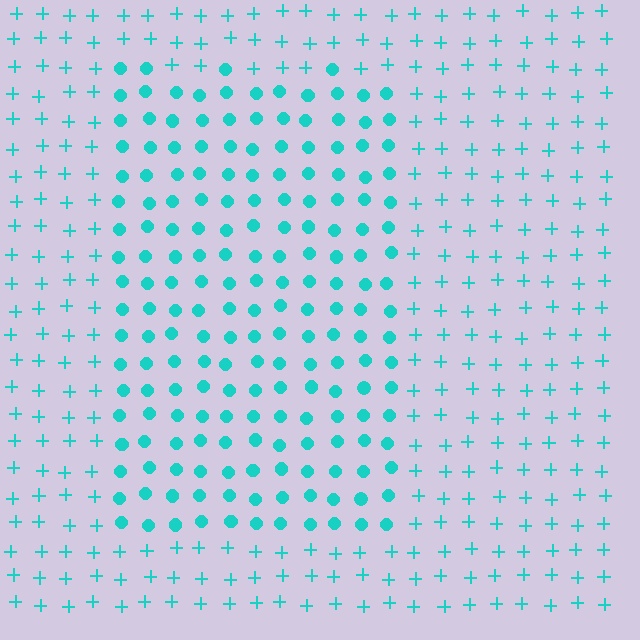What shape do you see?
I see a rectangle.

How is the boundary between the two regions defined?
The boundary is defined by a change in element shape: circles inside vs. plus signs outside. All elements share the same color and spacing.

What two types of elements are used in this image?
The image uses circles inside the rectangle region and plus signs outside it.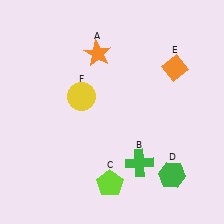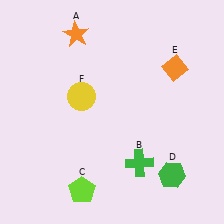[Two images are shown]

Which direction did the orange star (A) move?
The orange star (A) moved left.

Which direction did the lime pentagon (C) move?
The lime pentagon (C) moved left.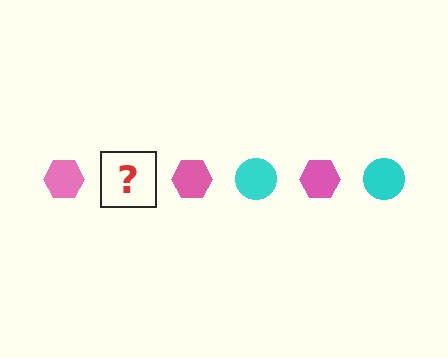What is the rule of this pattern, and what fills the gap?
The rule is that the pattern alternates between pink hexagon and cyan circle. The gap should be filled with a cyan circle.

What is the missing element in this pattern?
The missing element is a cyan circle.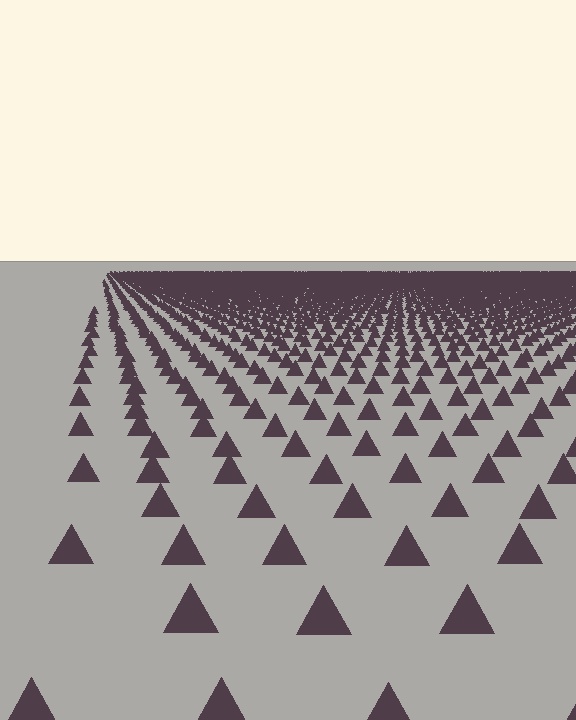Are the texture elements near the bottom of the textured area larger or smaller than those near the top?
Larger. Near the bottom, elements are closer to the viewer and appear at a bigger on-screen size.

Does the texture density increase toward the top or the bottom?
Density increases toward the top.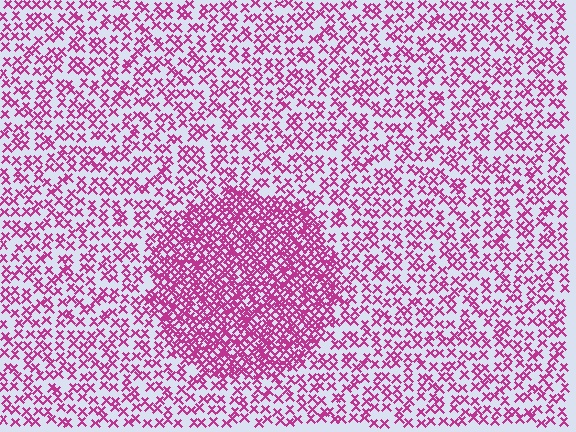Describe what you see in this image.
The image contains small magenta elements arranged at two different densities. A circle-shaped region is visible where the elements are more densely packed than the surrounding area.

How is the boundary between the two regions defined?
The boundary is defined by a change in element density (approximately 2.3x ratio). All elements are the same color, size, and shape.